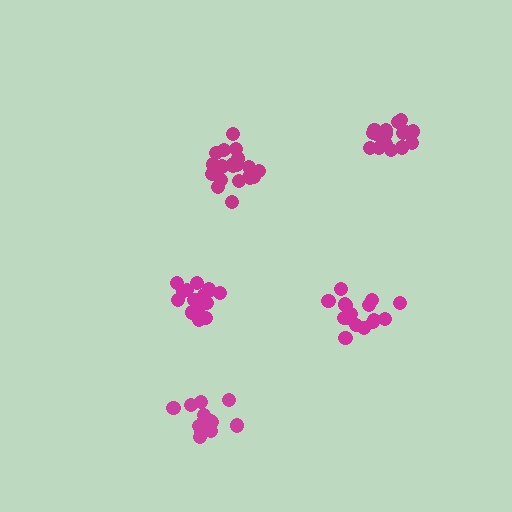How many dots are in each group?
Group 1: 16 dots, Group 2: 16 dots, Group 3: 16 dots, Group 4: 16 dots, Group 5: 20 dots (84 total).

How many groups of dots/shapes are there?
There are 5 groups.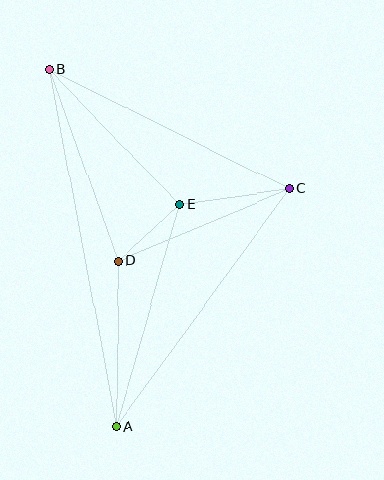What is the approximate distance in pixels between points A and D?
The distance between A and D is approximately 166 pixels.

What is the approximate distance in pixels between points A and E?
The distance between A and E is approximately 231 pixels.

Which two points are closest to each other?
Points D and E are closest to each other.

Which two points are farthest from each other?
Points A and B are farthest from each other.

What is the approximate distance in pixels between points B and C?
The distance between B and C is approximately 268 pixels.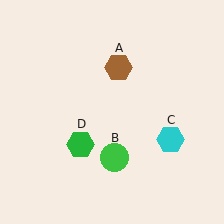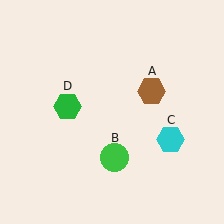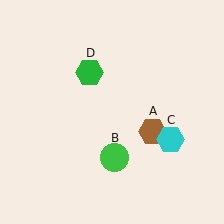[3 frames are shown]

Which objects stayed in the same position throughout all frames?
Green circle (object B) and cyan hexagon (object C) remained stationary.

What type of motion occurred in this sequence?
The brown hexagon (object A), green hexagon (object D) rotated clockwise around the center of the scene.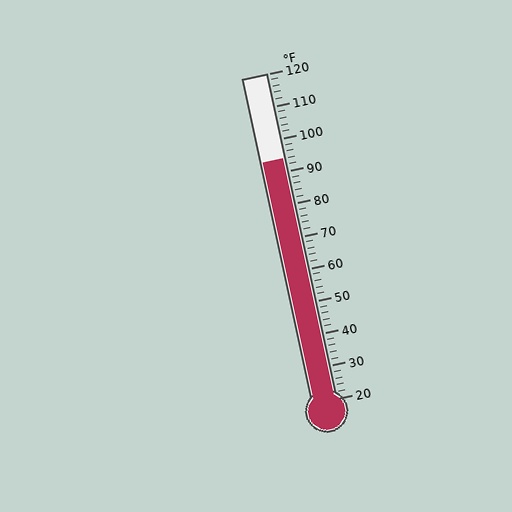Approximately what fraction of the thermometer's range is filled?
The thermometer is filled to approximately 75% of its range.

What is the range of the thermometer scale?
The thermometer scale ranges from 20°F to 120°F.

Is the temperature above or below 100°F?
The temperature is below 100°F.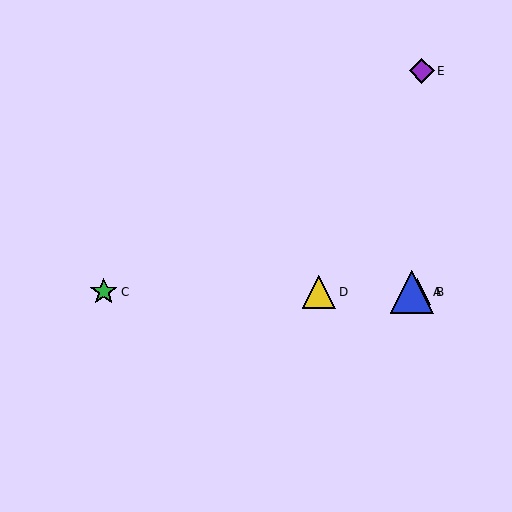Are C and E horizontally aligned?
No, C is at y≈292 and E is at y≈71.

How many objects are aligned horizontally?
4 objects (A, B, C, D) are aligned horizontally.